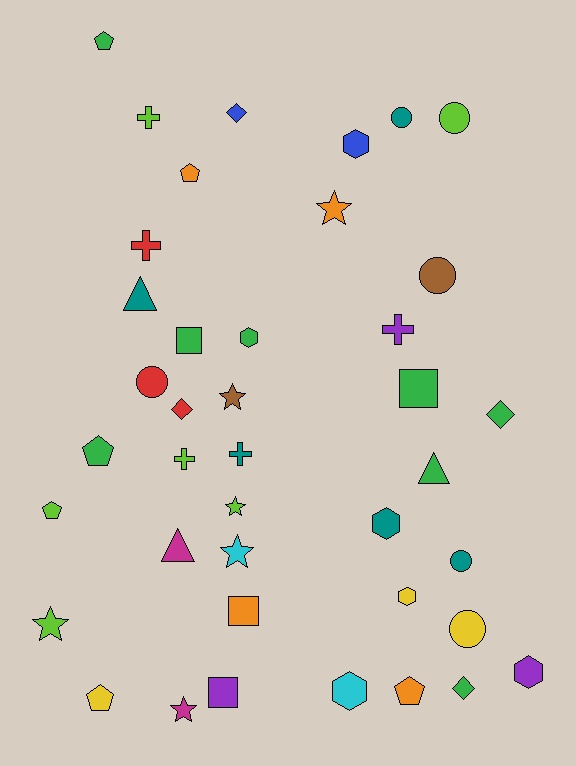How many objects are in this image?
There are 40 objects.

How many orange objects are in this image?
There are 4 orange objects.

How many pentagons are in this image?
There are 6 pentagons.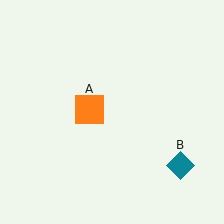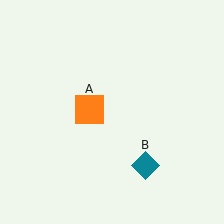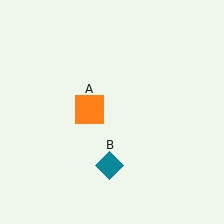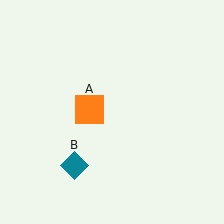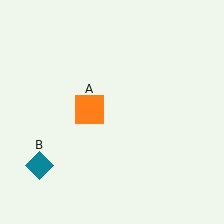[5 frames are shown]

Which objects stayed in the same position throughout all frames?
Orange square (object A) remained stationary.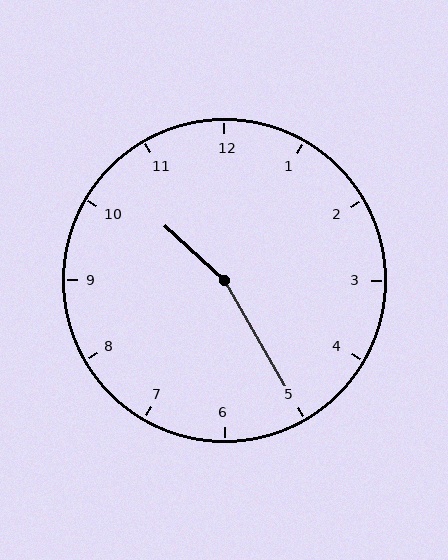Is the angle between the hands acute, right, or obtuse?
It is obtuse.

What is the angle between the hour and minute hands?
Approximately 162 degrees.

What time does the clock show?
10:25.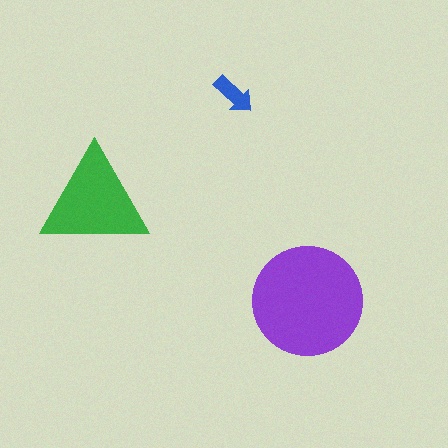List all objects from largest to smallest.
The purple circle, the green triangle, the blue arrow.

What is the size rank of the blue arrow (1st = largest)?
3rd.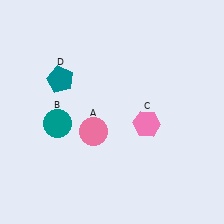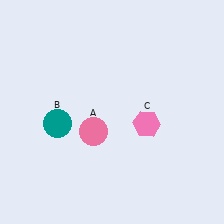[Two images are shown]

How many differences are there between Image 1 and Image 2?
There is 1 difference between the two images.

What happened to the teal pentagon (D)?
The teal pentagon (D) was removed in Image 2. It was in the top-left area of Image 1.